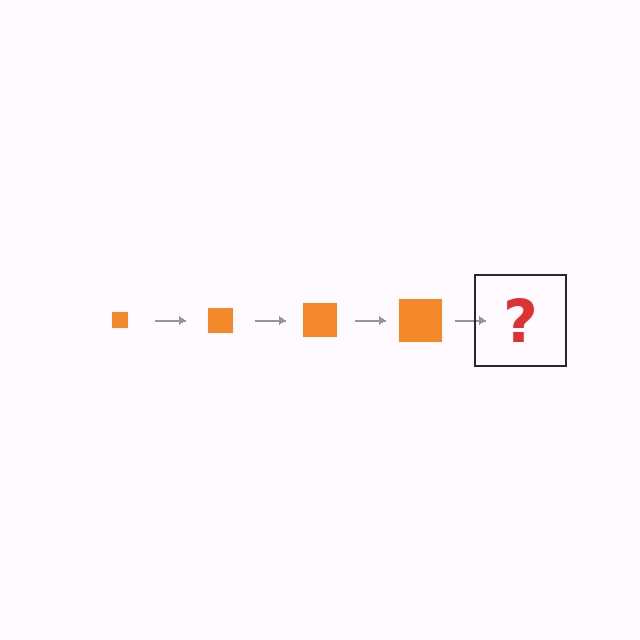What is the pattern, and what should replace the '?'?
The pattern is that the square gets progressively larger each step. The '?' should be an orange square, larger than the previous one.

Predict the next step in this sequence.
The next step is an orange square, larger than the previous one.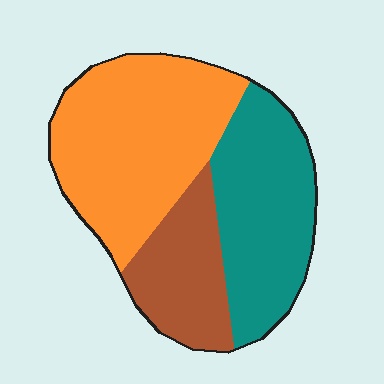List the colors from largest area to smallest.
From largest to smallest: orange, teal, brown.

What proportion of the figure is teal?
Teal covers 34% of the figure.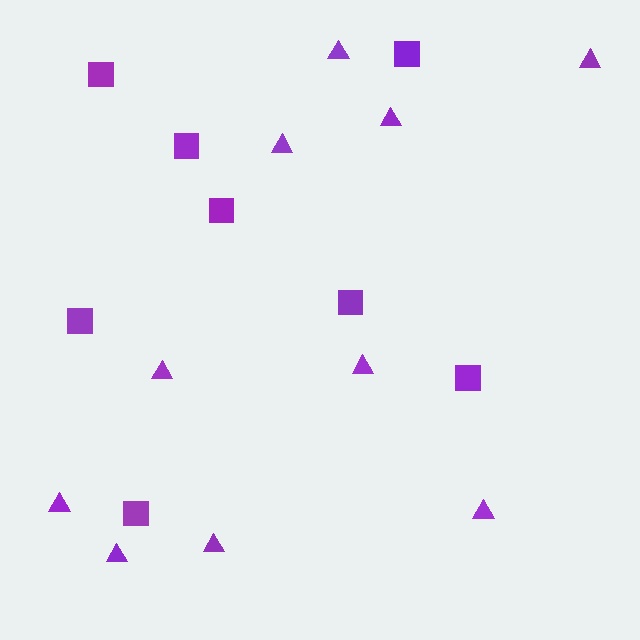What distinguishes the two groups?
There are 2 groups: one group of triangles (10) and one group of squares (8).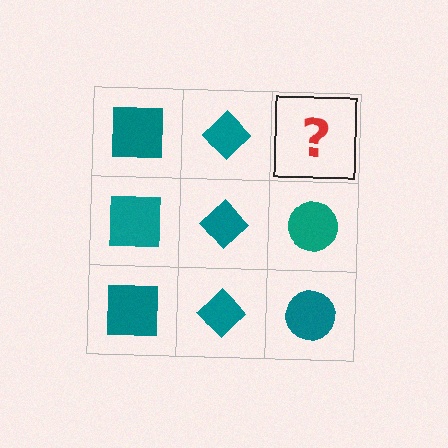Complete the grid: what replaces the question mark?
The question mark should be replaced with a teal circle.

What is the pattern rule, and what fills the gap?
The rule is that each column has a consistent shape. The gap should be filled with a teal circle.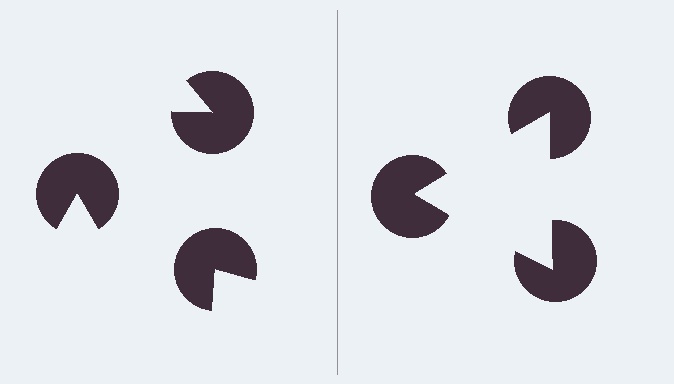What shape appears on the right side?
An illusory triangle.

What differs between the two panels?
The pac-man discs are positioned identically on both sides; only the wedge orientations differ. On the right they align to a triangle; on the left they are misaligned.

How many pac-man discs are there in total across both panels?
6 — 3 on each side.